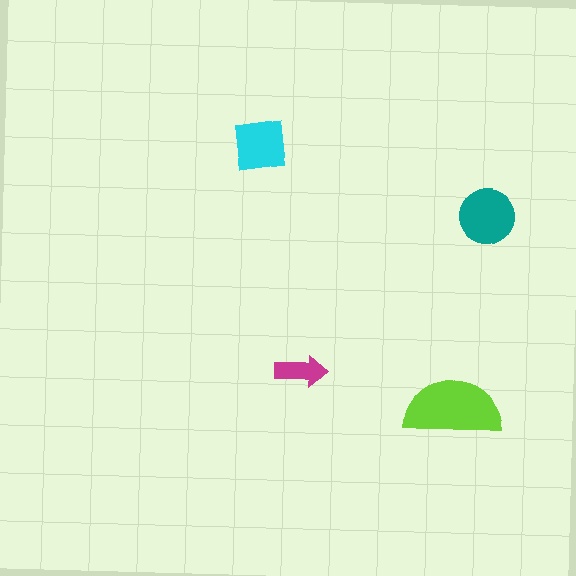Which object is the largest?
The lime semicircle.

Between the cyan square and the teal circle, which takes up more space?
The teal circle.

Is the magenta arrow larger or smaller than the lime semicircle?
Smaller.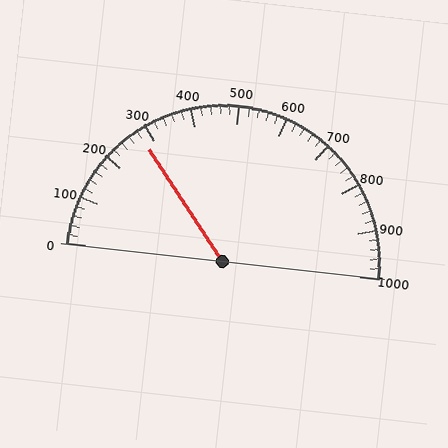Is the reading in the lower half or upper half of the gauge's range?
The reading is in the lower half of the range (0 to 1000).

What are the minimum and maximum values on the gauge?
The gauge ranges from 0 to 1000.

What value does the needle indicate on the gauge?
The needle indicates approximately 280.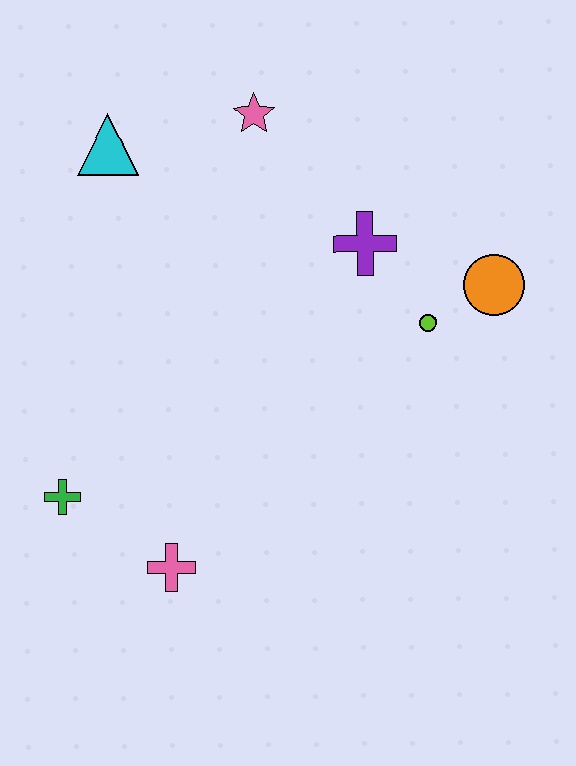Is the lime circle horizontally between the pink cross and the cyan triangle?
No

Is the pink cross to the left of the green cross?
No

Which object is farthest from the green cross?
The orange circle is farthest from the green cross.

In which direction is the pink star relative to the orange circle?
The pink star is to the left of the orange circle.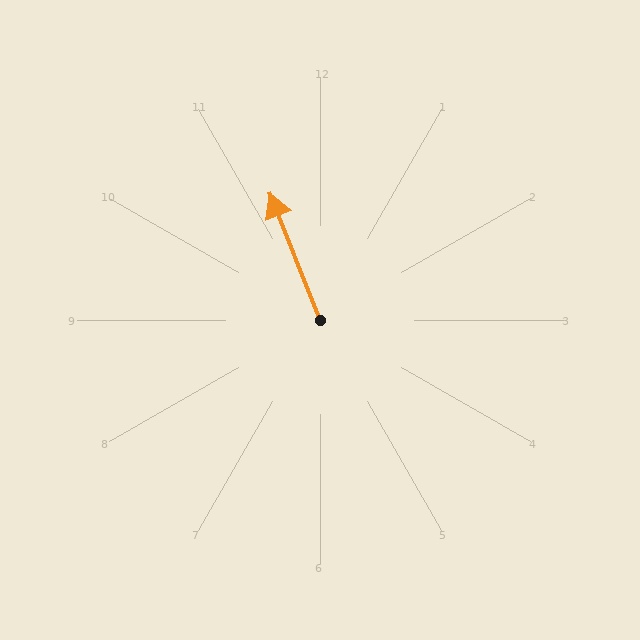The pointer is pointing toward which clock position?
Roughly 11 o'clock.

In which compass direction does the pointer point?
North.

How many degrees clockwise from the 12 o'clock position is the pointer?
Approximately 338 degrees.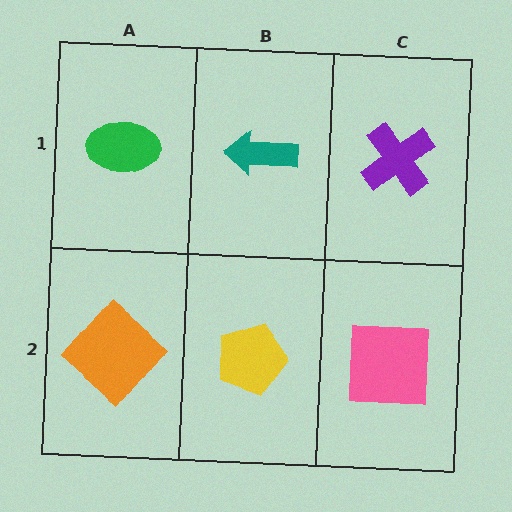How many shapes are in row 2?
3 shapes.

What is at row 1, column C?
A purple cross.